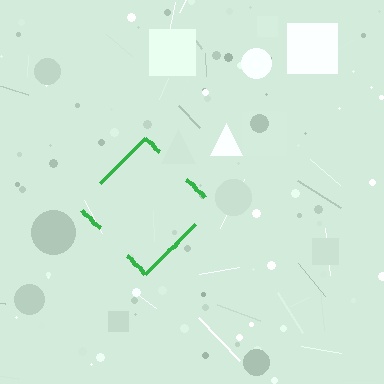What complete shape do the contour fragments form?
The contour fragments form a diamond.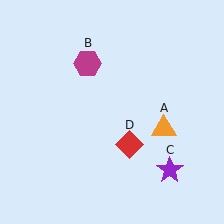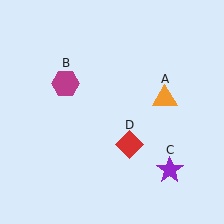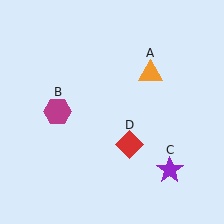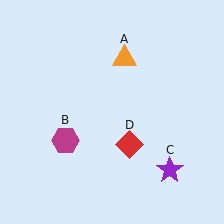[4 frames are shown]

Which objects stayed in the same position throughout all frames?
Purple star (object C) and red diamond (object D) remained stationary.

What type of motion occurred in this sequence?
The orange triangle (object A), magenta hexagon (object B) rotated counterclockwise around the center of the scene.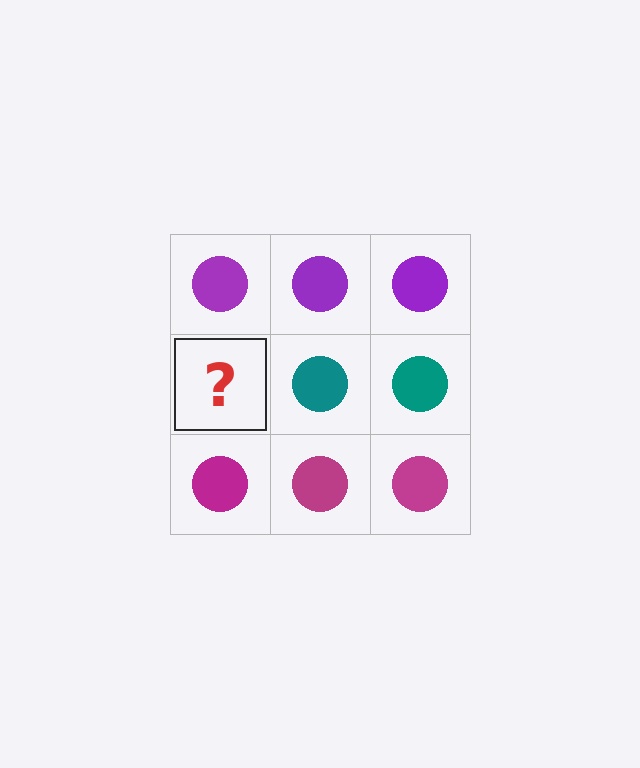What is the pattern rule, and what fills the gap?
The rule is that each row has a consistent color. The gap should be filled with a teal circle.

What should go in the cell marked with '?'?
The missing cell should contain a teal circle.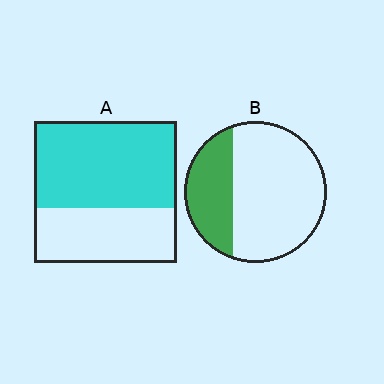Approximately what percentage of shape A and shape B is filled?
A is approximately 60% and B is approximately 30%.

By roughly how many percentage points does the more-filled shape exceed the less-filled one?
By roughly 30 percentage points (A over B).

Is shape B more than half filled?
No.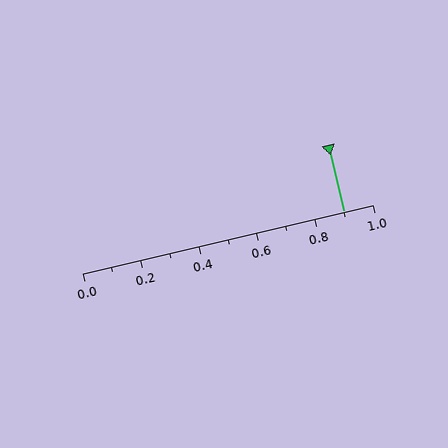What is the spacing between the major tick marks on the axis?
The major ticks are spaced 0.2 apart.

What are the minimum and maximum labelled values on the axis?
The axis runs from 0.0 to 1.0.